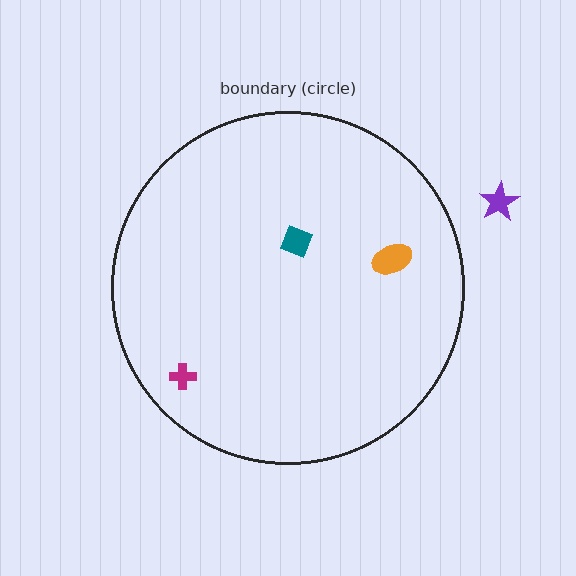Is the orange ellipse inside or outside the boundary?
Inside.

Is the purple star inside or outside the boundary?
Outside.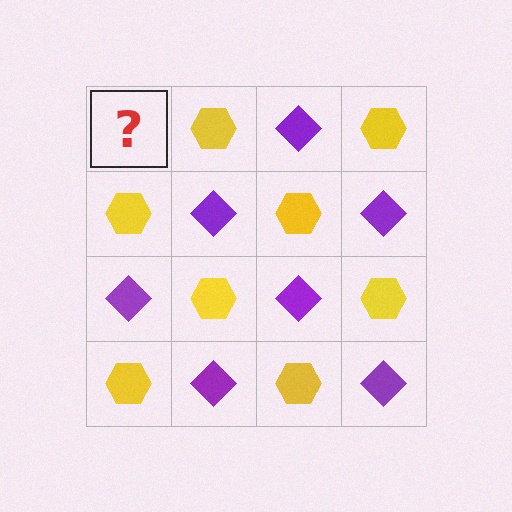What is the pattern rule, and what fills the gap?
The rule is that it alternates purple diamond and yellow hexagon in a checkerboard pattern. The gap should be filled with a purple diamond.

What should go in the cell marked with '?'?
The missing cell should contain a purple diamond.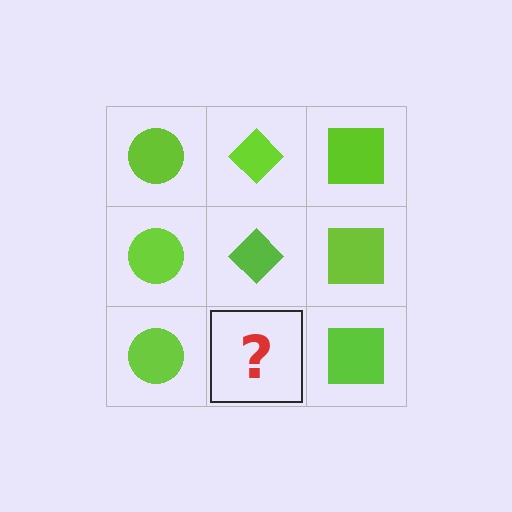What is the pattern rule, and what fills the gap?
The rule is that each column has a consistent shape. The gap should be filled with a lime diamond.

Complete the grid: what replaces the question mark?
The question mark should be replaced with a lime diamond.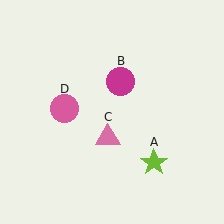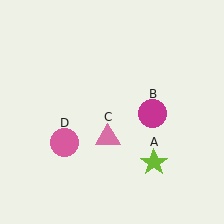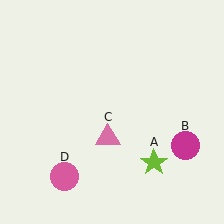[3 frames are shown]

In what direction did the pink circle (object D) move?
The pink circle (object D) moved down.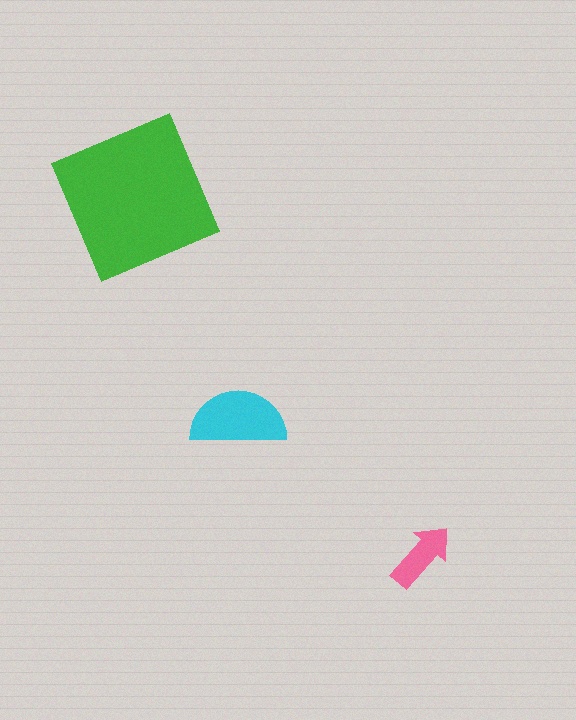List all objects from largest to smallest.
The green square, the cyan semicircle, the pink arrow.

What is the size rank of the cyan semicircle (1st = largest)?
2nd.